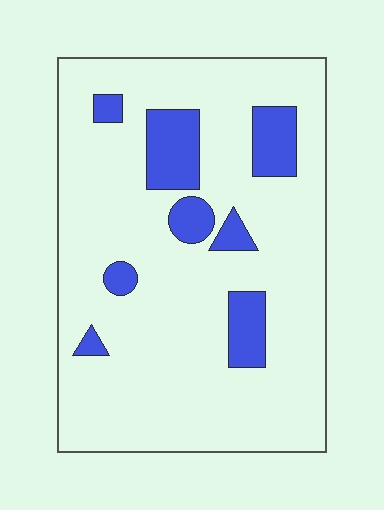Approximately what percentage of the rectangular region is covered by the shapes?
Approximately 15%.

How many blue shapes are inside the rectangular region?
8.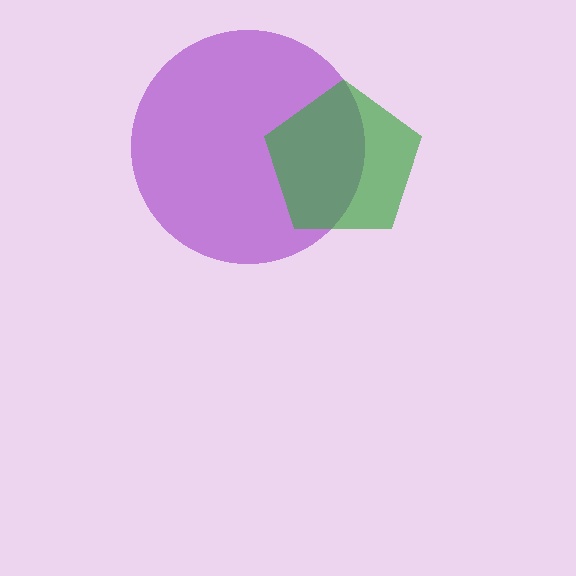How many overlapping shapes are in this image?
There are 2 overlapping shapes in the image.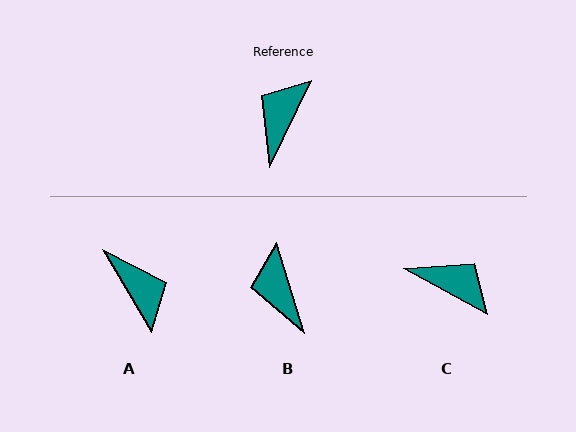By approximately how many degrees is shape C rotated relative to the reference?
Approximately 92 degrees clockwise.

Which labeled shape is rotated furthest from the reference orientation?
A, about 124 degrees away.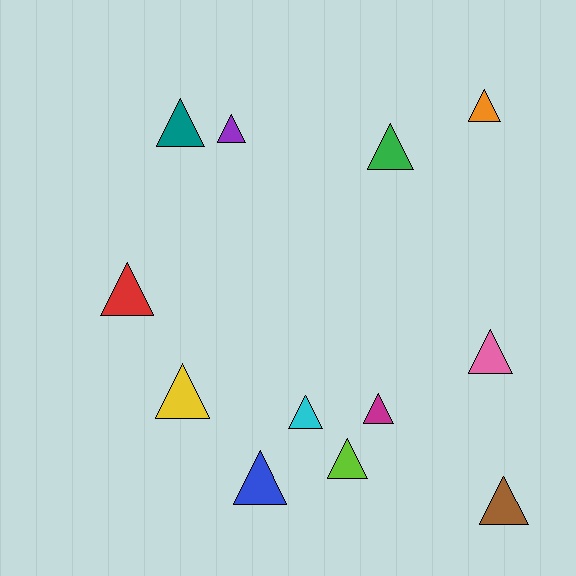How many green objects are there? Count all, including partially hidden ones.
There is 1 green object.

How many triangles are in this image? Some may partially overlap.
There are 12 triangles.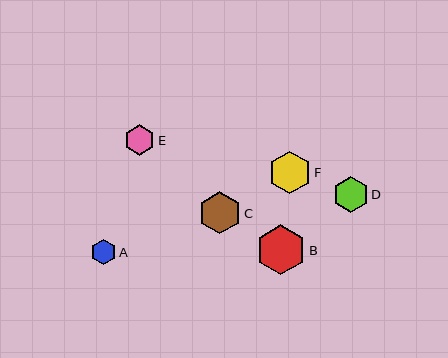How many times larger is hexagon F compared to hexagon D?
Hexagon F is approximately 1.2 times the size of hexagon D.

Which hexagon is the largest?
Hexagon B is the largest with a size of approximately 50 pixels.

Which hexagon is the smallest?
Hexagon A is the smallest with a size of approximately 25 pixels.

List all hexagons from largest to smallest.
From largest to smallest: B, F, C, D, E, A.